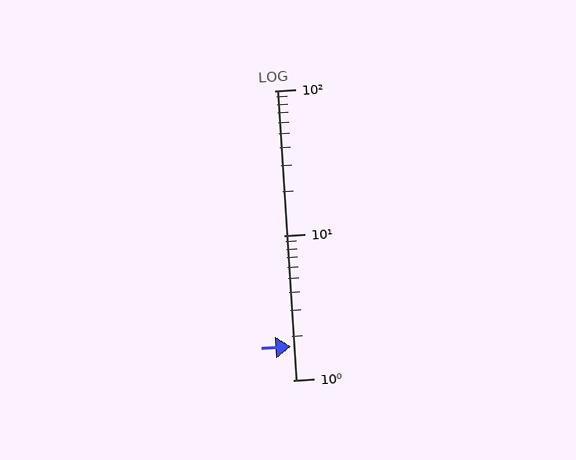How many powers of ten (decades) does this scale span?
The scale spans 2 decades, from 1 to 100.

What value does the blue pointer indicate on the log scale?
The pointer indicates approximately 1.7.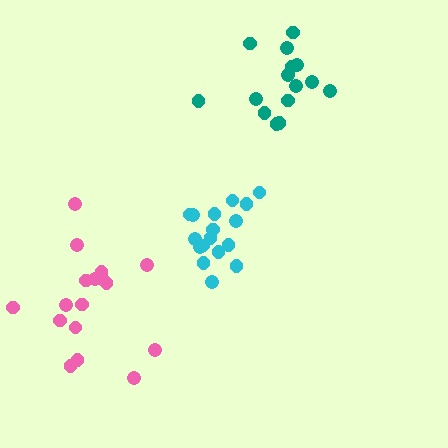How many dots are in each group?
Group 1: 17 dots, Group 2: 15 dots, Group 3: 17 dots (49 total).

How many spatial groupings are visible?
There are 3 spatial groupings.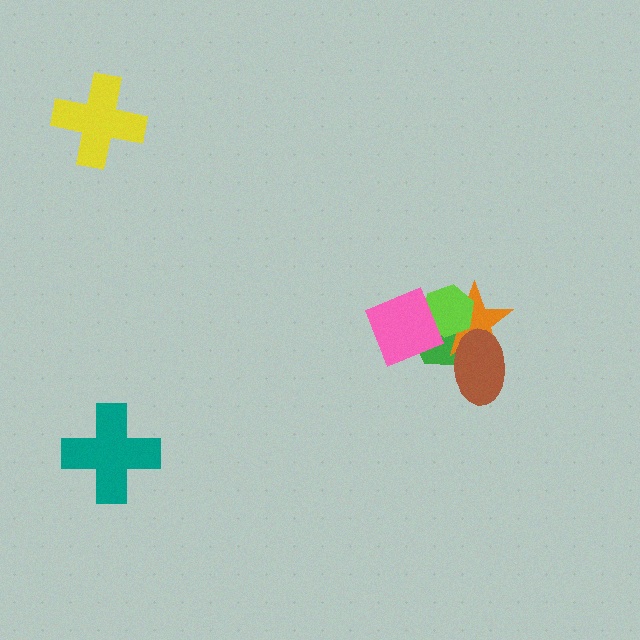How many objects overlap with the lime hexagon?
3 objects overlap with the lime hexagon.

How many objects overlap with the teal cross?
0 objects overlap with the teal cross.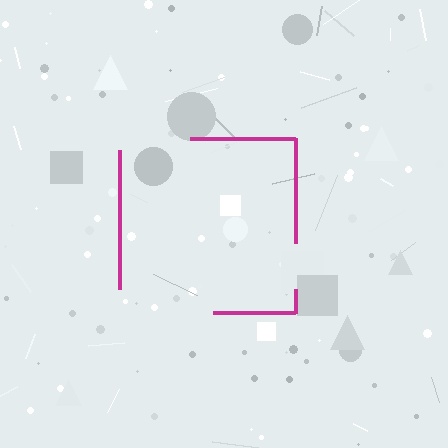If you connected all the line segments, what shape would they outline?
They would outline a square.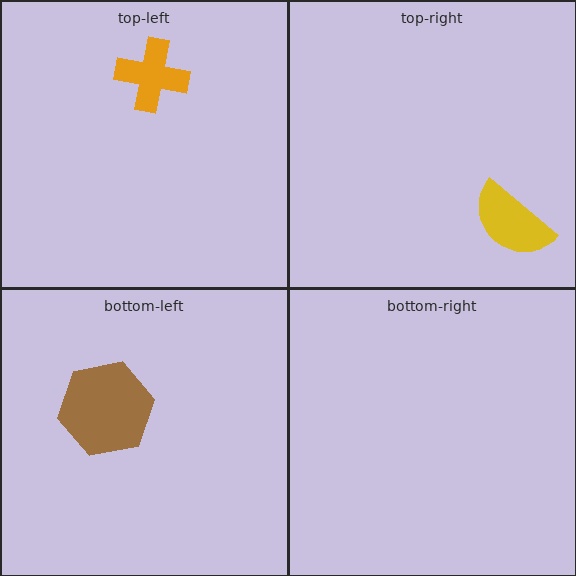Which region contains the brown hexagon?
The bottom-left region.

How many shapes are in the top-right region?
1.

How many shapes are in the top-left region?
1.